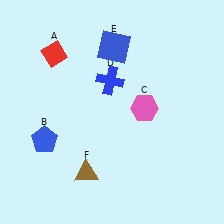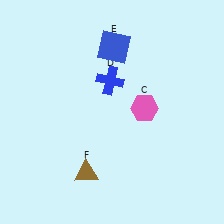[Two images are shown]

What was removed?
The red diamond (A), the blue pentagon (B) were removed in Image 2.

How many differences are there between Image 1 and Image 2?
There are 2 differences between the two images.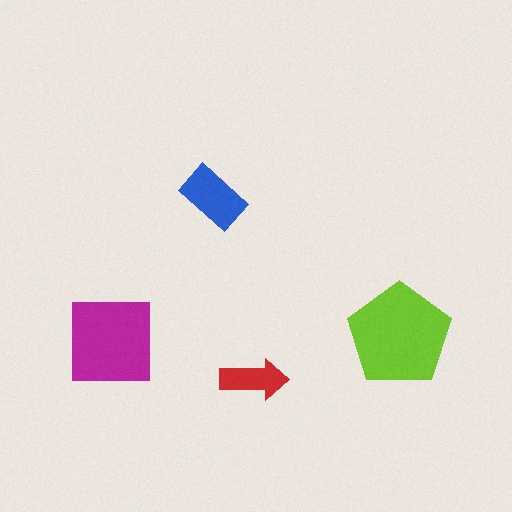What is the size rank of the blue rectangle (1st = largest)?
3rd.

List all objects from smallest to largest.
The red arrow, the blue rectangle, the magenta square, the lime pentagon.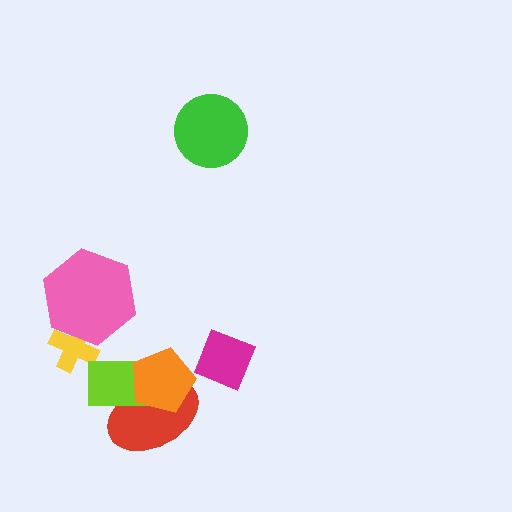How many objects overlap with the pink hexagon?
1 object overlaps with the pink hexagon.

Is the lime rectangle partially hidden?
Yes, it is partially covered by another shape.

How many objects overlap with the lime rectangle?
2 objects overlap with the lime rectangle.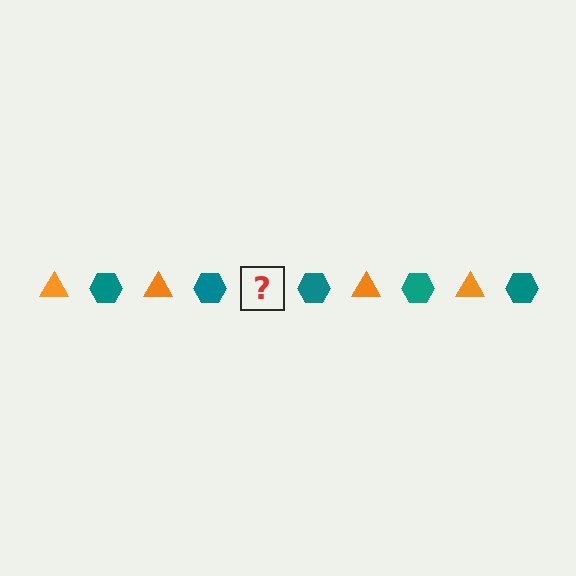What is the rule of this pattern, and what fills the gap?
The rule is that the pattern alternates between orange triangle and teal hexagon. The gap should be filled with an orange triangle.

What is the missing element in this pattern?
The missing element is an orange triangle.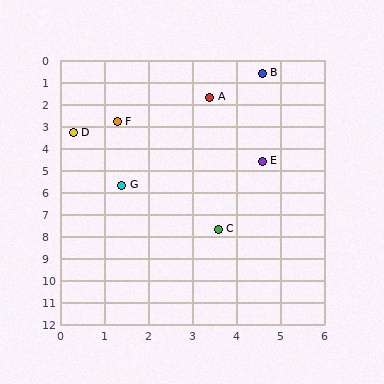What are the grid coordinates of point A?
Point A is at approximately (3.4, 1.7).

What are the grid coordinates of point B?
Point B is at approximately (4.6, 0.6).